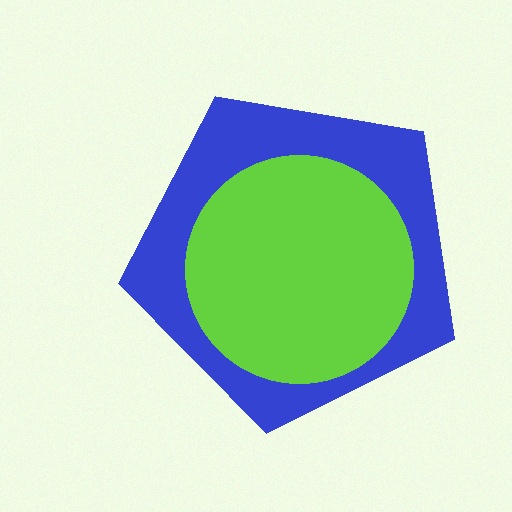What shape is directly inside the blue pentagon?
The lime circle.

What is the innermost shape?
The lime circle.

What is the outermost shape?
The blue pentagon.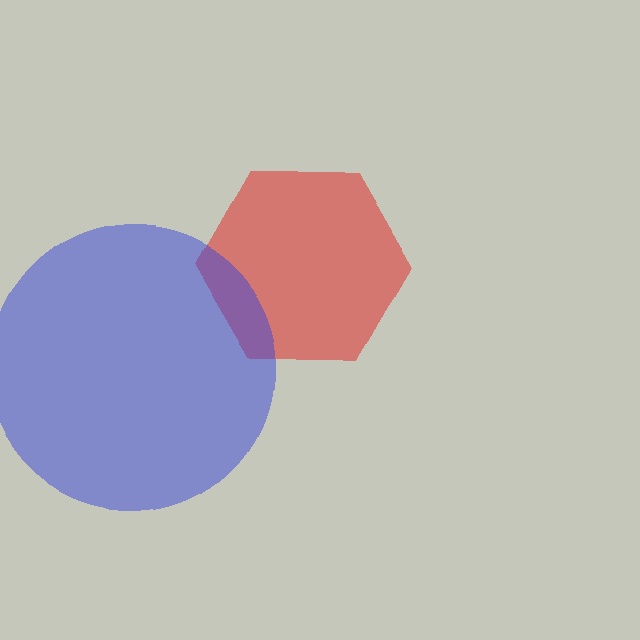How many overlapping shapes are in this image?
There are 2 overlapping shapes in the image.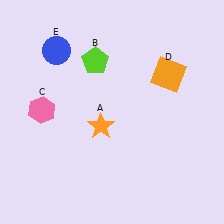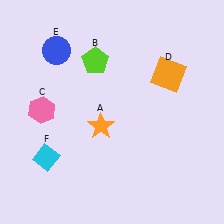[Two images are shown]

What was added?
A cyan diamond (F) was added in Image 2.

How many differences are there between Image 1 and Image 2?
There is 1 difference between the two images.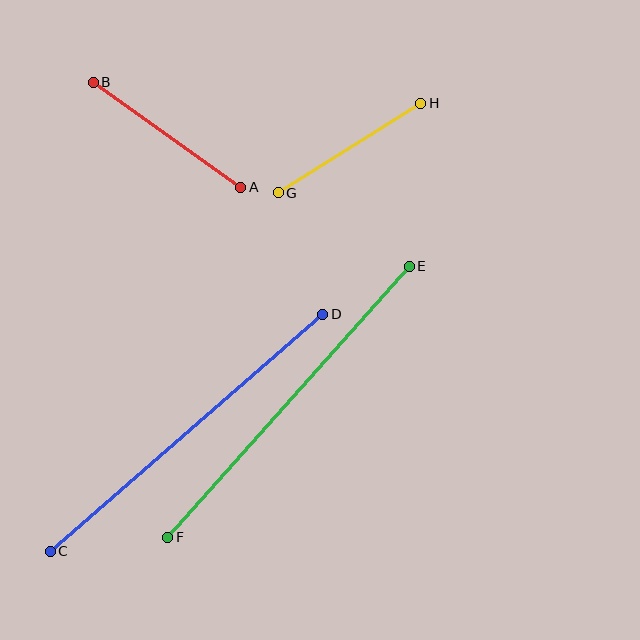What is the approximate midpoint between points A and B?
The midpoint is at approximately (167, 135) pixels.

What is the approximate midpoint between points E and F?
The midpoint is at approximately (289, 402) pixels.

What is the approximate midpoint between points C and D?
The midpoint is at approximately (186, 433) pixels.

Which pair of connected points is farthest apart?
Points E and F are farthest apart.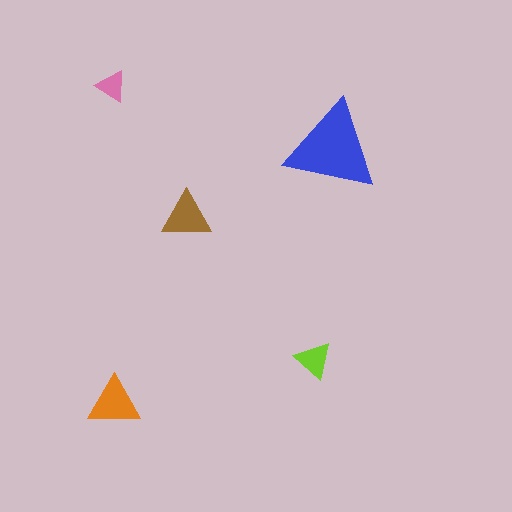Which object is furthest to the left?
The pink triangle is leftmost.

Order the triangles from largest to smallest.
the blue one, the orange one, the brown one, the lime one, the pink one.